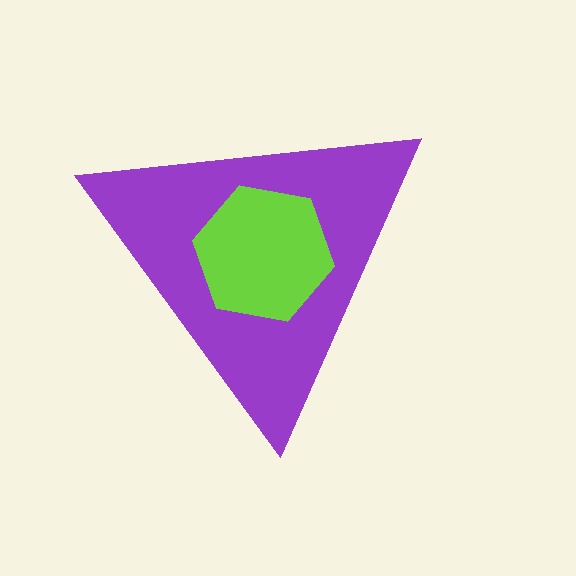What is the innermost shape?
The lime hexagon.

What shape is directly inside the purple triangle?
The lime hexagon.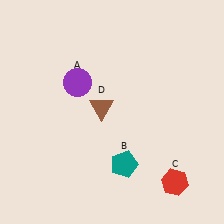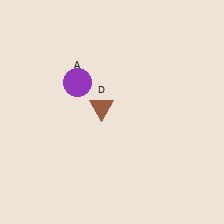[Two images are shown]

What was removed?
The teal pentagon (B), the red hexagon (C) were removed in Image 2.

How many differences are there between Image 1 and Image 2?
There are 2 differences between the two images.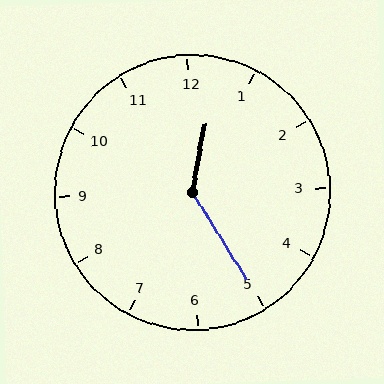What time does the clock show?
12:25.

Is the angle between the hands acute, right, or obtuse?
It is obtuse.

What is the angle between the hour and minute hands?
Approximately 138 degrees.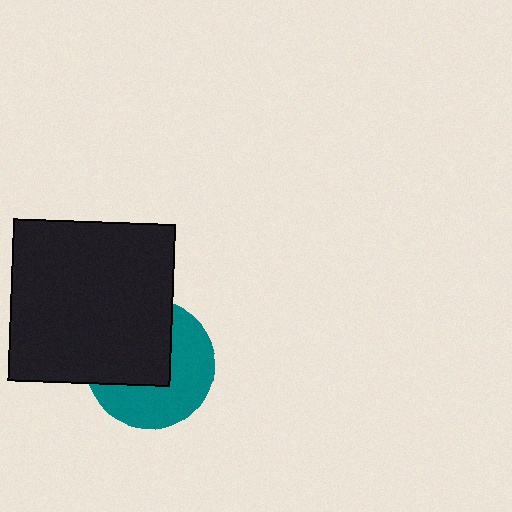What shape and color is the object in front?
The object in front is a black square.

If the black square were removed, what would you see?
You would see the complete teal circle.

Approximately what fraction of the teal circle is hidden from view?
Roughly 49% of the teal circle is hidden behind the black square.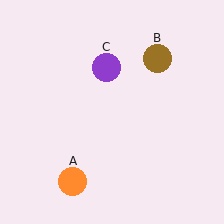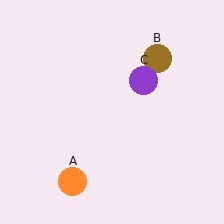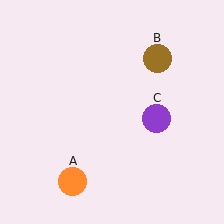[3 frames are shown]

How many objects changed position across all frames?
1 object changed position: purple circle (object C).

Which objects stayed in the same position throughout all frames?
Orange circle (object A) and brown circle (object B) remained stationary.